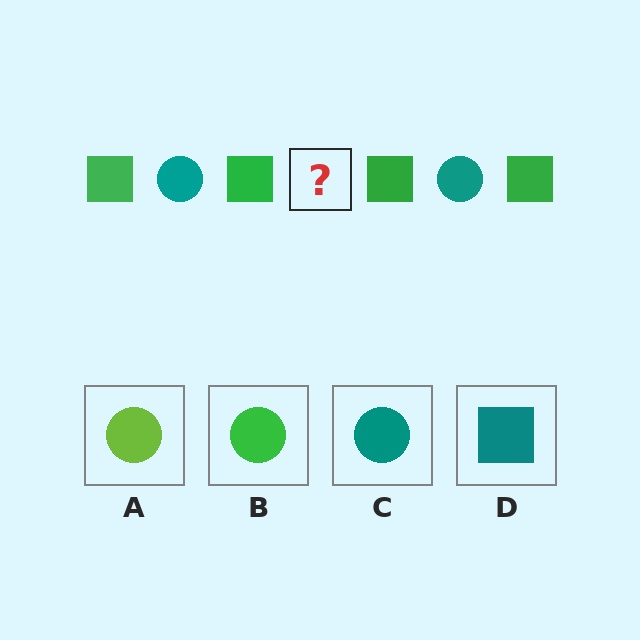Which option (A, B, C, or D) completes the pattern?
C.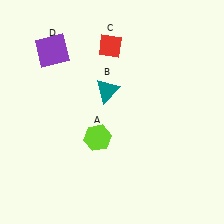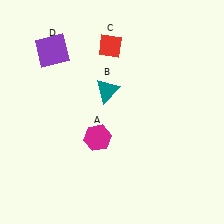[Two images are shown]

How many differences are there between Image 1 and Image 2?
There is 1 difference between the two images.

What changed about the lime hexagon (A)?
In Image 1, A is lime. In Image 2, it changed to magenta.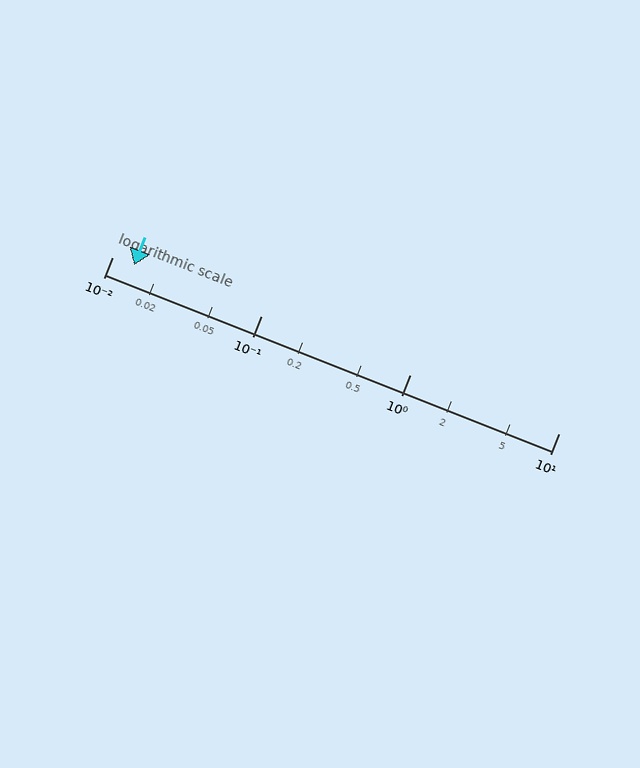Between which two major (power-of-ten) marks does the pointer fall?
The pointer is between 0.01 and 0.1.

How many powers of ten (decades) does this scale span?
The scale spans 3 decades, from 0.01 to 10.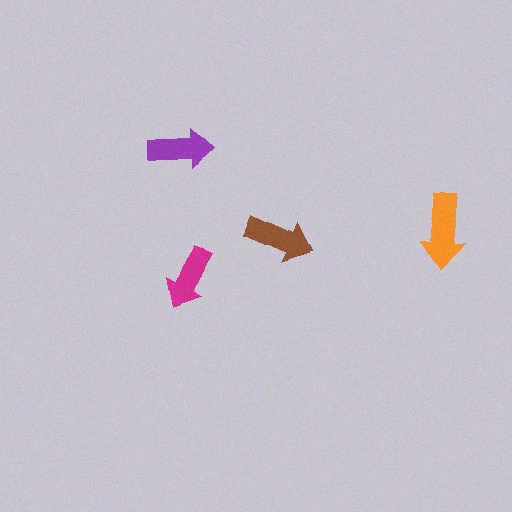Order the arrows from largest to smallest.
the orange one, the brown one, the purple one, the magenta one.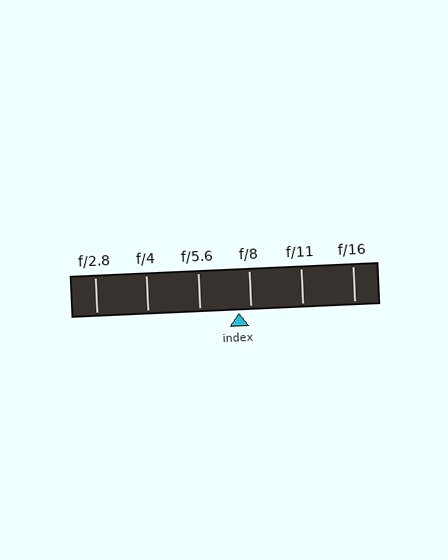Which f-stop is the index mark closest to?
The index mark is closest to f/8.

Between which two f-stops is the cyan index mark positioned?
The index mark is between f/5.6 and f/8.